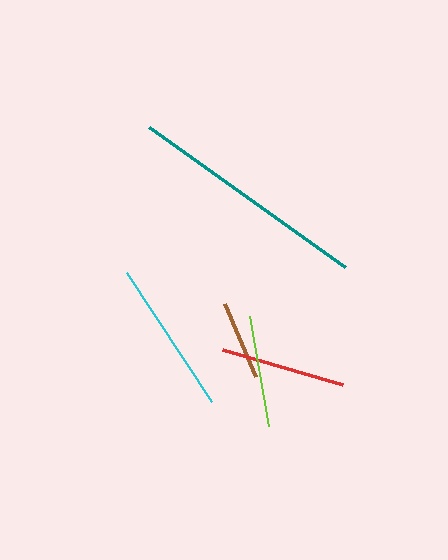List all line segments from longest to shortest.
From longest to shortest: teal, cyan, red, lime, brown.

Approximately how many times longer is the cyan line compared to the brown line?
The cyan line is approximately 2.0 times the length of the brown line.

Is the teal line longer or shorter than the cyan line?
The teal line is longer than the cyan line.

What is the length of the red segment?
The red segment is approximately 125 pixels long.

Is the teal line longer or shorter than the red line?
The teal line is longer than the red line.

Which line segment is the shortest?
The brown line is the shortest at approximately 79 pixels.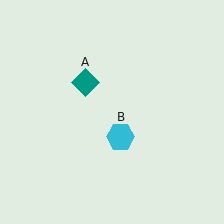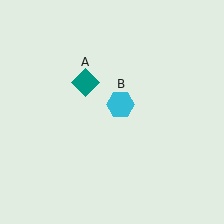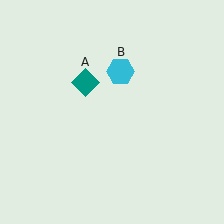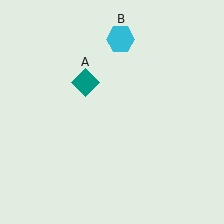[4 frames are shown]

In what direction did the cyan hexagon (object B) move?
The cyan hexagon (object B) moved up.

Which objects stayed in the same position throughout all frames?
Teal diamond (object A) remained stationary.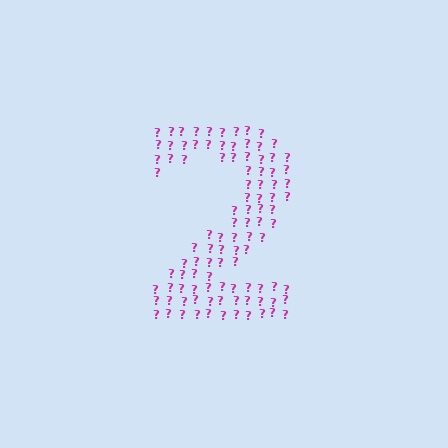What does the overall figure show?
The overall figure shows the digit 2.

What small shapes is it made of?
It is made of small question marks.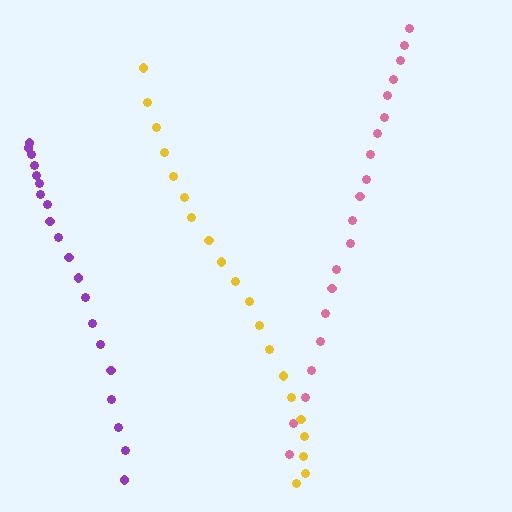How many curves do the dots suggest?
There are 3 distinct paths.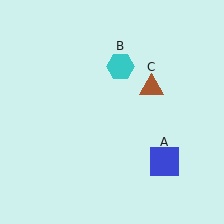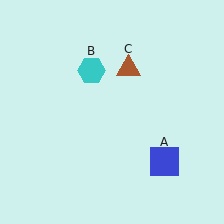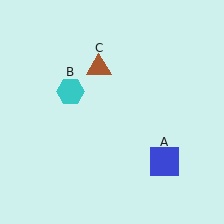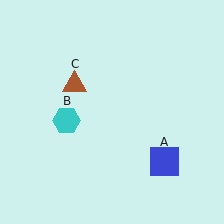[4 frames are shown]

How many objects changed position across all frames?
2 objects changed position: cyan hexagon (object B), brown triangle (object C).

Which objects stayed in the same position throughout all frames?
Blue square (object A) remained stationary.